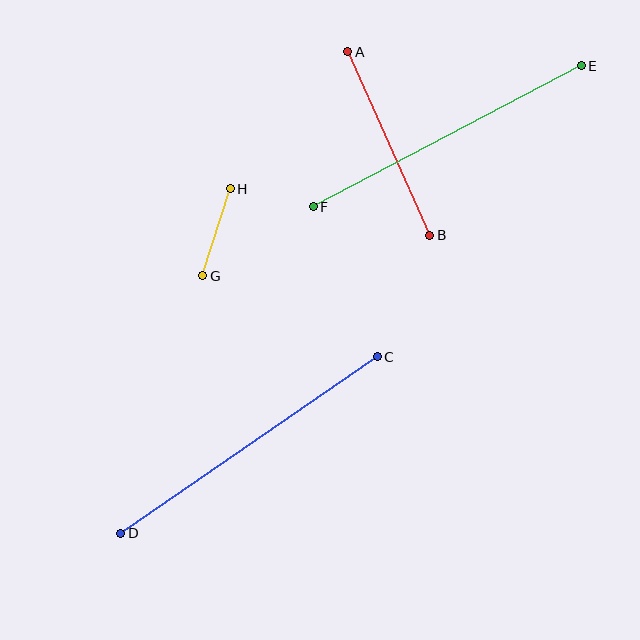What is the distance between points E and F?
The distance is approximately 303 pixels.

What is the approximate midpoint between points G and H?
The midpoint is at approximately (217, 232) pixels.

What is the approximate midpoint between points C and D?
The midpoint is at approximately (249, 445) pixels.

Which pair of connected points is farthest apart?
Points C and D are farthest apart.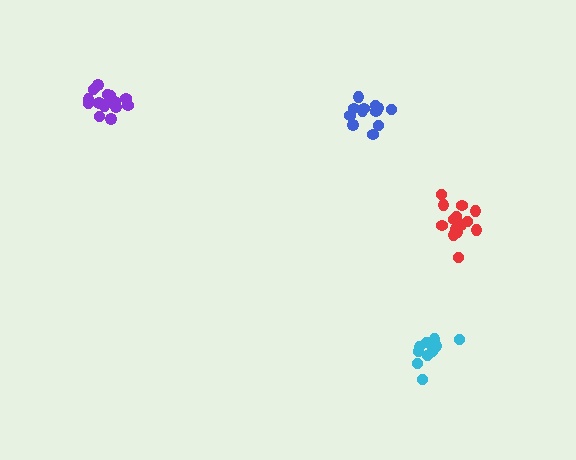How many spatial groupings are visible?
There are 4 spatial groupings.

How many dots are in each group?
Group 1: 11 dots, Group 2: 15 dots, Group 3: 12 dots, Group 4: 15 dots (53 total).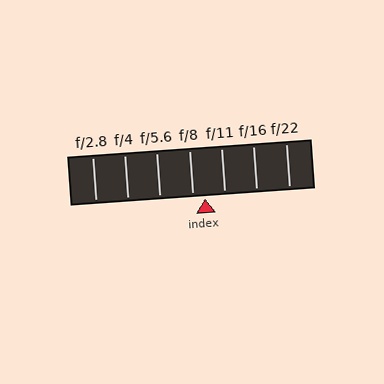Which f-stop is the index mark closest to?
The index mark is closest to f/8.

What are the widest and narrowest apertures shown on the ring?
The widest aperture shown is f/2.8 and the narrowest is f/22.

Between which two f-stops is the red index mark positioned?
The index mark is between f/8 and f/11.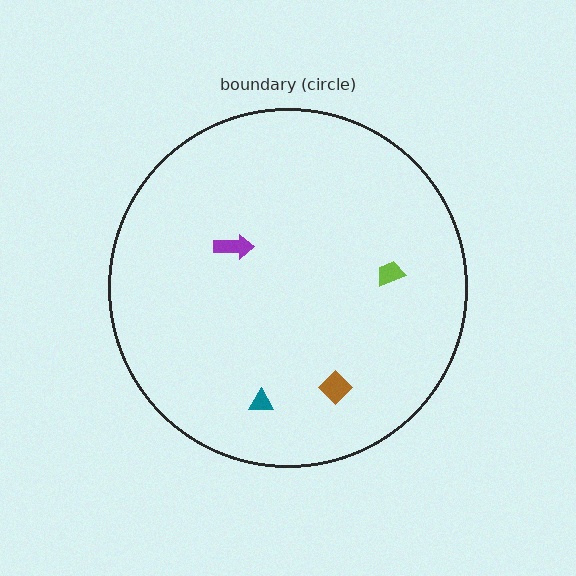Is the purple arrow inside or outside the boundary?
Inside.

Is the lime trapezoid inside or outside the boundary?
Inside.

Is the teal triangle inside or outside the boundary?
Inside.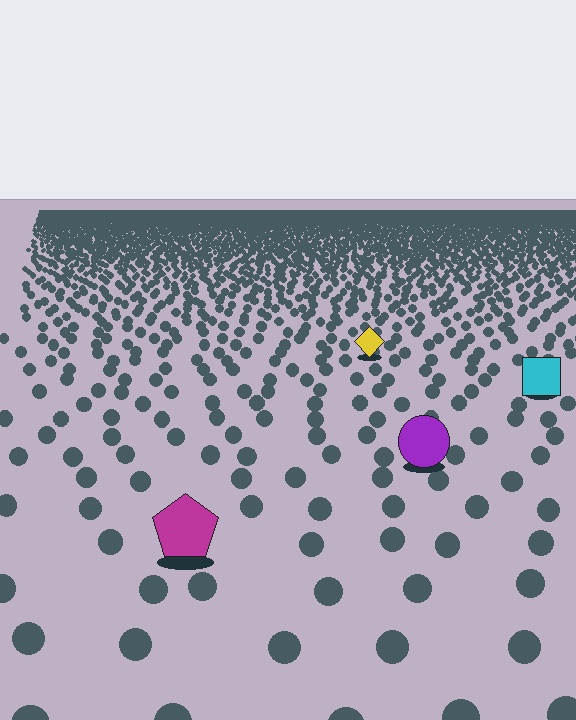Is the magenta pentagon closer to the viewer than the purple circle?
Yes. The magenta pentagon is closer — you can tell from the texture gradient: the ground texture is coarser near it.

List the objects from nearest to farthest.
From nearest to farthest: the magenta pentagon, the purple circle, the cyan square, the yellow diamond.